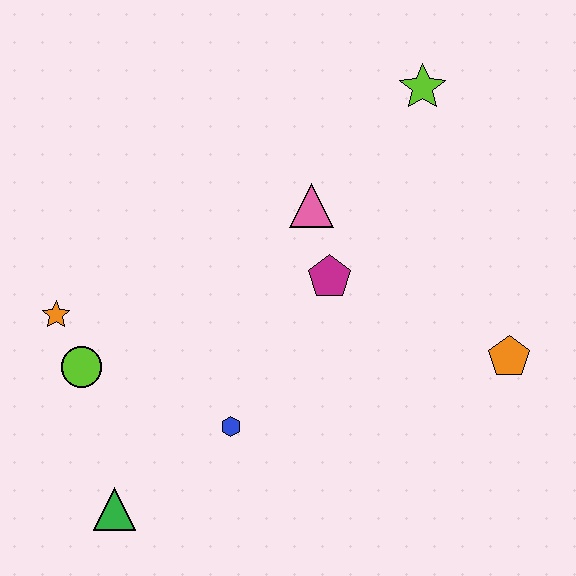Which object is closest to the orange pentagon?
The magenta pentagon is closest to the orange pentagon.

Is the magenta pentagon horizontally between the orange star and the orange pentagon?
Yes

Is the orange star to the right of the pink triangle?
No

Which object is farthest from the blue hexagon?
The lime star is farthest from the blue hexagon.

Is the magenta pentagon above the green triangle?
Yes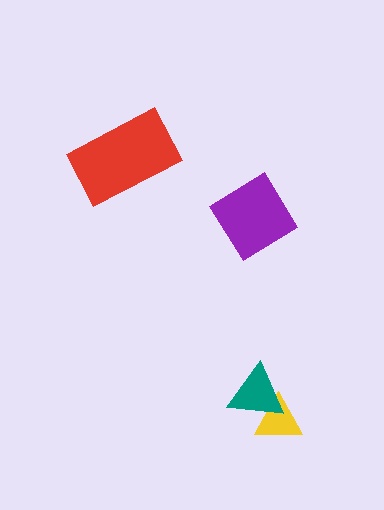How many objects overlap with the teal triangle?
1 object overlaps with the teal triangle.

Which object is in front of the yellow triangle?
The teal triangle is in front of the yellow triangle.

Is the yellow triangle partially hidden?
Yes, it is partially covered by another shape.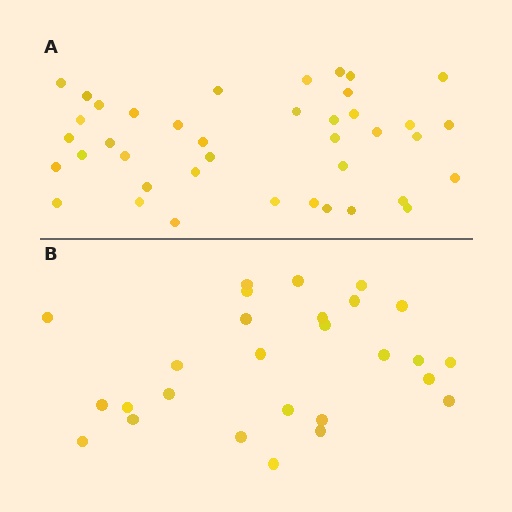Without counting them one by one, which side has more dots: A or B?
Region A (the top region) has more dots.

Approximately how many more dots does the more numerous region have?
Region A has approximately 15 more dots than region B.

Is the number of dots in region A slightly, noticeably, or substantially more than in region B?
Region A has substantially more. The ratio is roughly 1.5 to 1.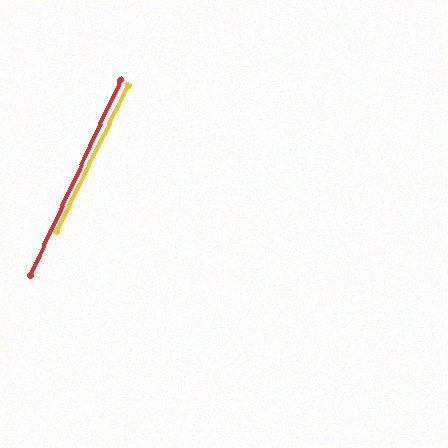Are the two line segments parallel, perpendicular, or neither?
Parallel — their directions differ by only 1.0°.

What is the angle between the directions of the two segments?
Approximately 1 degree.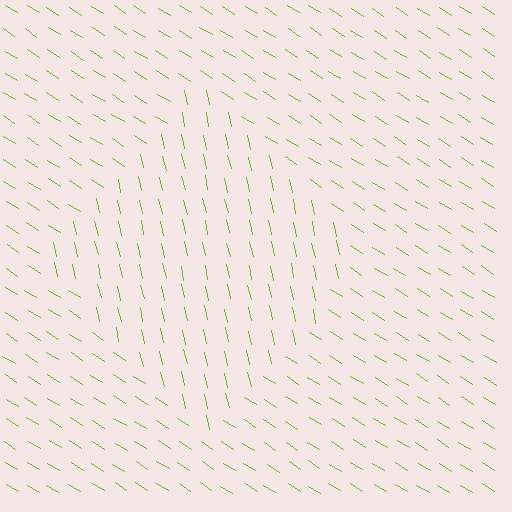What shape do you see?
I see a diamond.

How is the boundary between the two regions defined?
The boundary is defined purely by a change in line orientation (approximately 45 degrees difference). All lines are the same color and thickness.